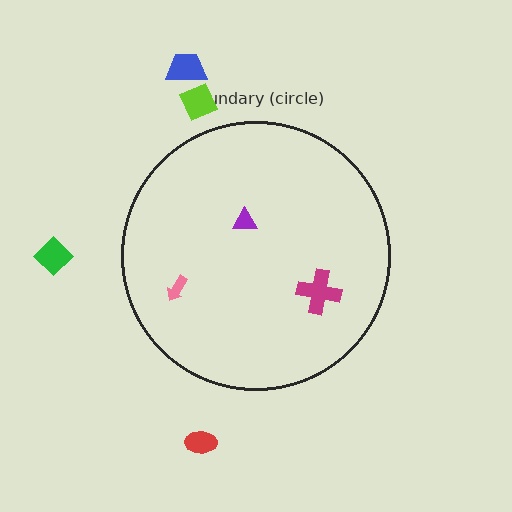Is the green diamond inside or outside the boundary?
Outside.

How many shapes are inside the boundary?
3 inside, 4 outside.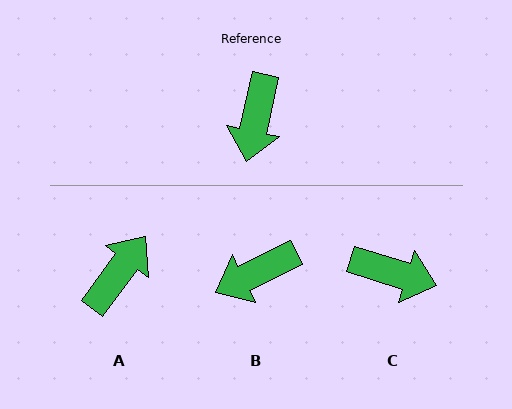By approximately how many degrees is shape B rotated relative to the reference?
Approximately 51 degrees clockwise.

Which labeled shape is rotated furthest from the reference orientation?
A, about 156 degrees away.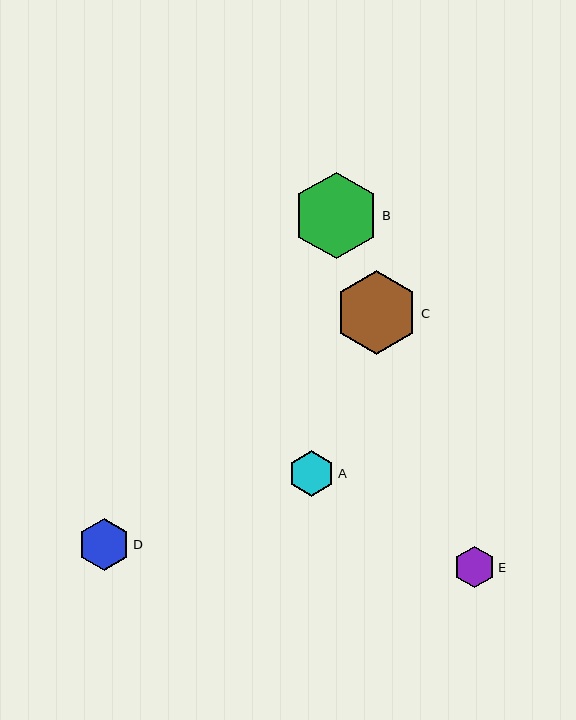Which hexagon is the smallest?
Hexagon E is the smallest with a size of approximately 41 pixels.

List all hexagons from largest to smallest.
From largest to smallest: B, C, D, A, E.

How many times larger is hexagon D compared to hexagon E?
Hexagon D is approximately 1.3 times the size of hexagon E.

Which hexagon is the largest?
Hexagon B is the largest with a size of approximately 86 pixels.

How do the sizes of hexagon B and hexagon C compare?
Hexagon B and hexagon C are approximately the same size.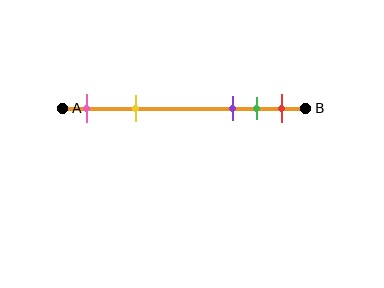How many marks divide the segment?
There are 5 marks dividing the segment.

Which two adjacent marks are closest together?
The green and red marks are the closest adjacent pair.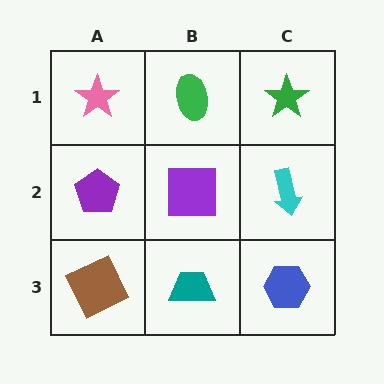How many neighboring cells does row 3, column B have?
3.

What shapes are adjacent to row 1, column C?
A cyan arrow (row 2, column C), a green ellipse (row 1, column B).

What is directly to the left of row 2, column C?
A purple square.